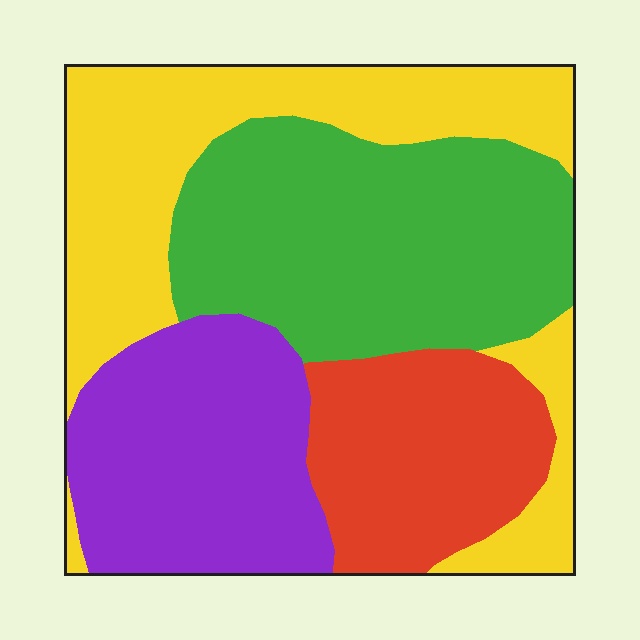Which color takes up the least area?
Red, at roughly 15%.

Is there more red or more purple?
Purple.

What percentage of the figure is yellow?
Yellow covers around 30% of the figure.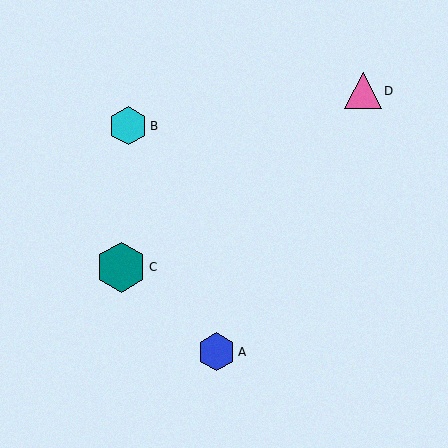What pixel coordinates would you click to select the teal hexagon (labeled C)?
Click at (121, 267) to select the teal hexagon C.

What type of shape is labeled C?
Shape C is a teal hexagon.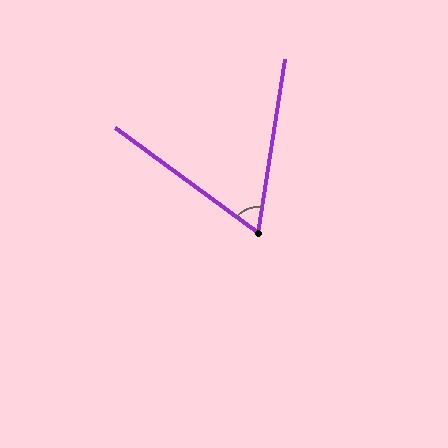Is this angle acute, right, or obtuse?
It is acute.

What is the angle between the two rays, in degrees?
Approximately 63 degrees.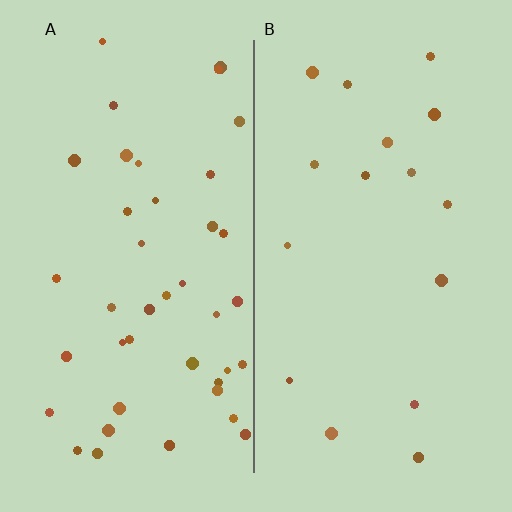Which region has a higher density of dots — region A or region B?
A (the left).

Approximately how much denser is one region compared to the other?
Approximately 2.5× — region A over region B.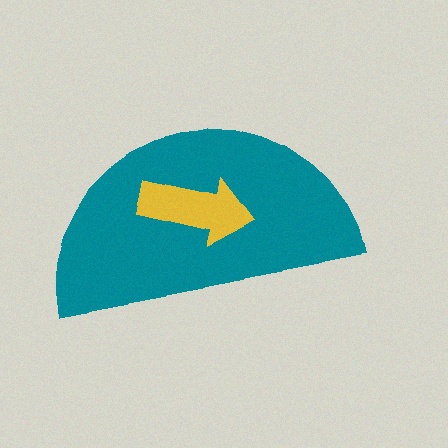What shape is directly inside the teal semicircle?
The yellow arrow.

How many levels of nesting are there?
2.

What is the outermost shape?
The teal semicircle.